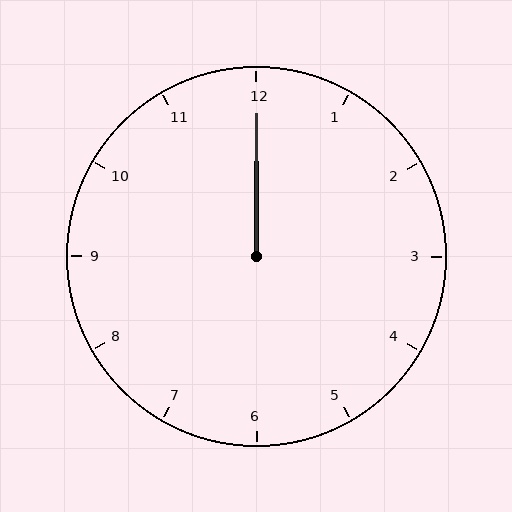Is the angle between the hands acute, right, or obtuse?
It is acute.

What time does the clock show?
12:00.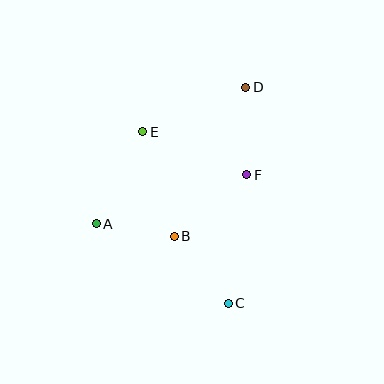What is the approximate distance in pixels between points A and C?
The distance between A and C is approximately 154 pixels.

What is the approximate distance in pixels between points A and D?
The distance between A and D is approximately 203 pixels.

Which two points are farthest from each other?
Points C and D are farthest from each other.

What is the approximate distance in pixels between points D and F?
The distance between D and F is approximately 88 pixels.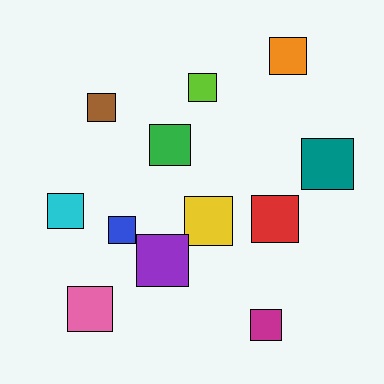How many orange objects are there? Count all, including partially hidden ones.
There is 1 orange object.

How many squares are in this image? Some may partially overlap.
There are 12 squares.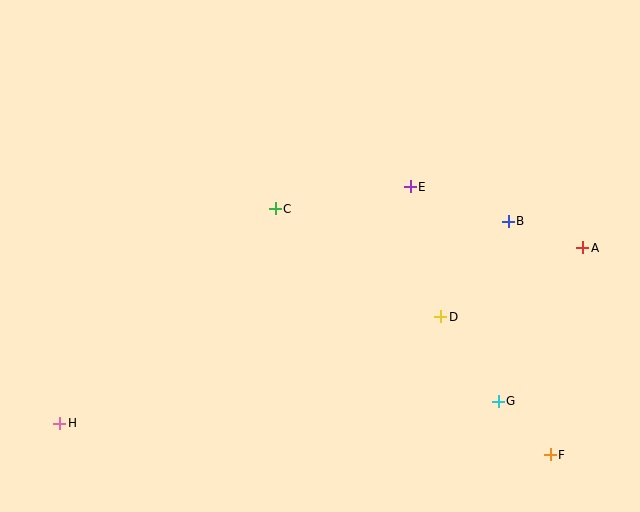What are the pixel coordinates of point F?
Point F is at (550, 455).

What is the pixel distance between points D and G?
The distance between D and G is 102 pixels.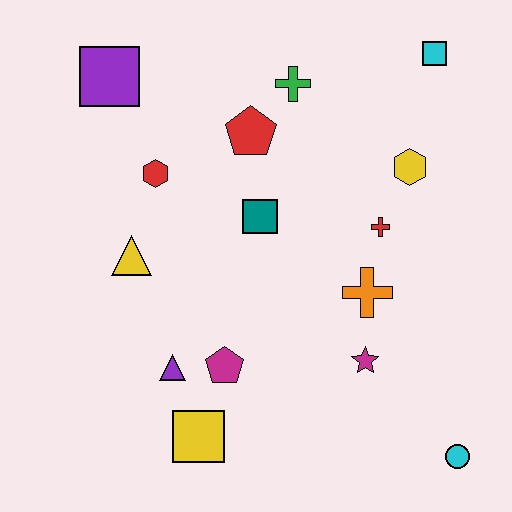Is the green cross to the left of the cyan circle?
Yes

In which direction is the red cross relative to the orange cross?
The red cross is above the orange cross.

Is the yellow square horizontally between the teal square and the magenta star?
No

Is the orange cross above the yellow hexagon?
No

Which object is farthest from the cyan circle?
The purple square is farthest from the cyan circle.